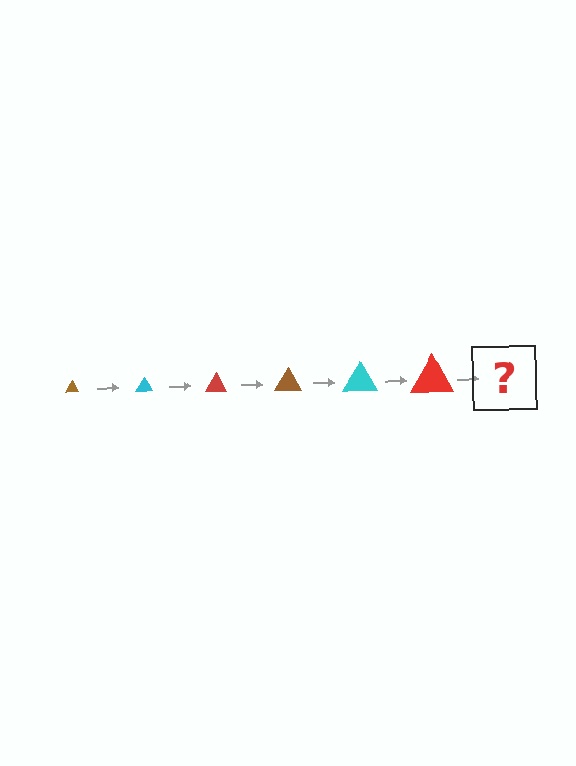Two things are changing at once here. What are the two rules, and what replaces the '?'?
The two rules are that the triangle grows larger each step and the color cycles through brown, cyan, and red. The '?' should be a brown triangle, larger than the previous one.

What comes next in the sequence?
The next element should be a brown triangle, larger than the previous one.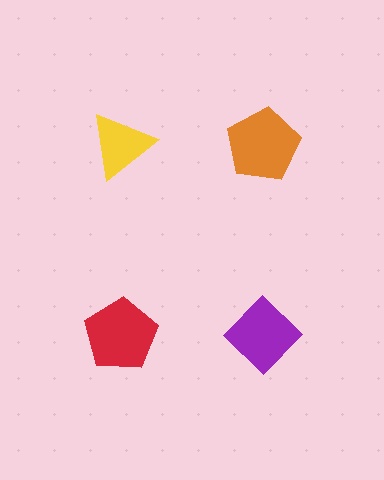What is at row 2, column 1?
A red pentagon.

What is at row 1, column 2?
An orange pentagon.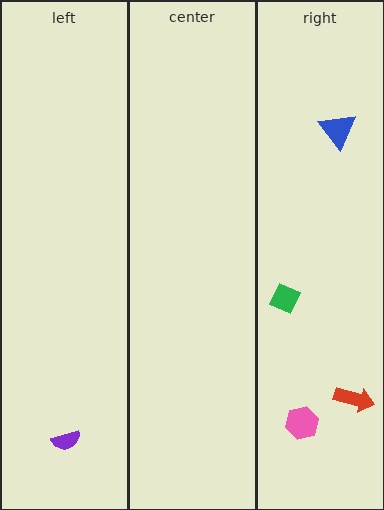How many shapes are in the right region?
4.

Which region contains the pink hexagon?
The right region.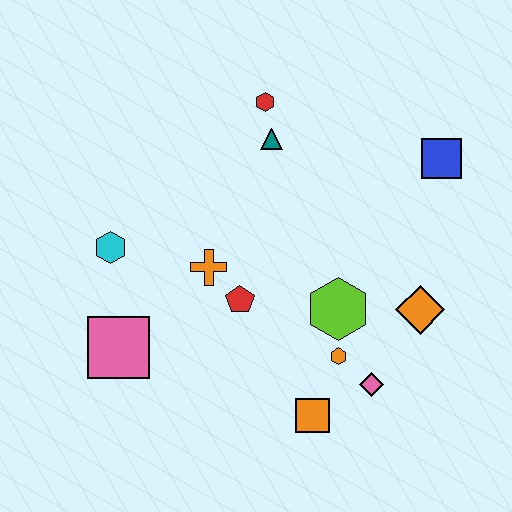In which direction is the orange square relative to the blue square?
The orange square is below the blue square.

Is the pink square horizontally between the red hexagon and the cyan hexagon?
Yes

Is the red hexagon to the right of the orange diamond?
No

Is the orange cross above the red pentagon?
Yes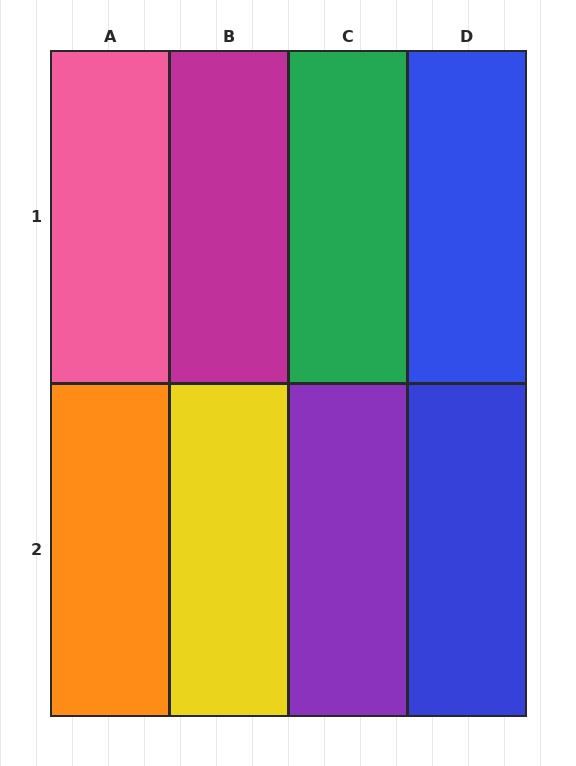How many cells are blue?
2 cells are blue.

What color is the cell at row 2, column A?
Orange.